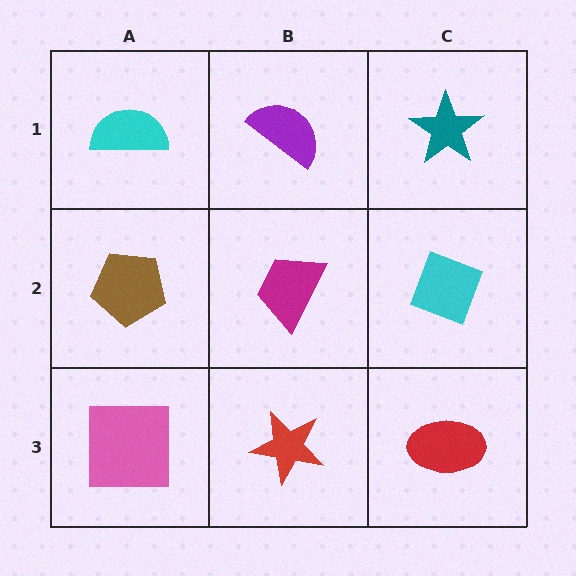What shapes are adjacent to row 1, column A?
A brown pentagon (row 2, column A), a purple semicircle (row 1, column B).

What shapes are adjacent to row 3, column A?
A brown pentagon (row 2, column A), a red star (row 3, column B).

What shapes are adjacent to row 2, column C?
A teal star (row 1, column C), a red ellipse (row 3, column C), a magenta trapezoid (row 2, column B).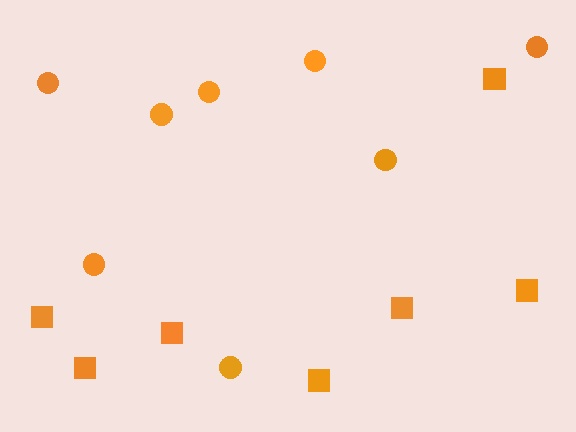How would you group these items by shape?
There are 2 groups: one group of circles (8) and one group of squares (7).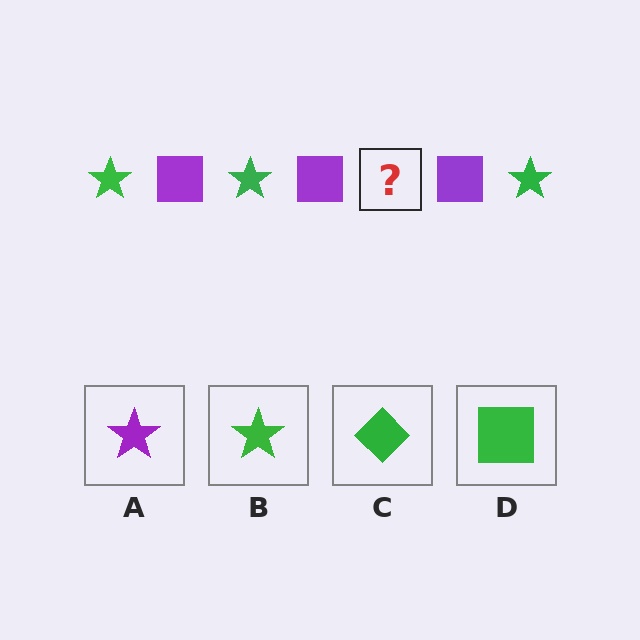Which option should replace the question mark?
Option B.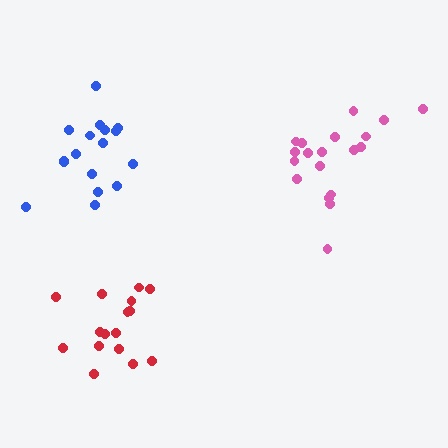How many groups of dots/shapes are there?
There are 3 groups.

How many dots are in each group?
Group 1: 16 dots, Group 2: 19 dots, Group 3: 17 dots (52 total).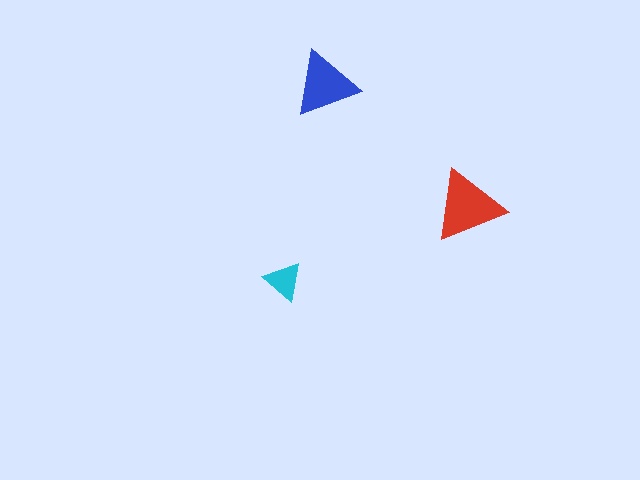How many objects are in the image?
There are 3 objects in the image.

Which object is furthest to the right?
The red triangle is rightmost.